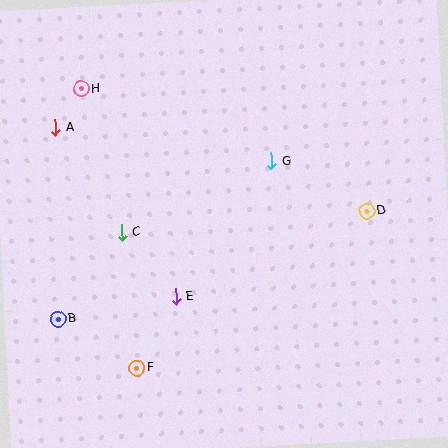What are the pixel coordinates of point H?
Point H is at (81, 89).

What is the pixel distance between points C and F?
The distance between C and F is 136 pixels.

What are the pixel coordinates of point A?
Point A is at (55, 127).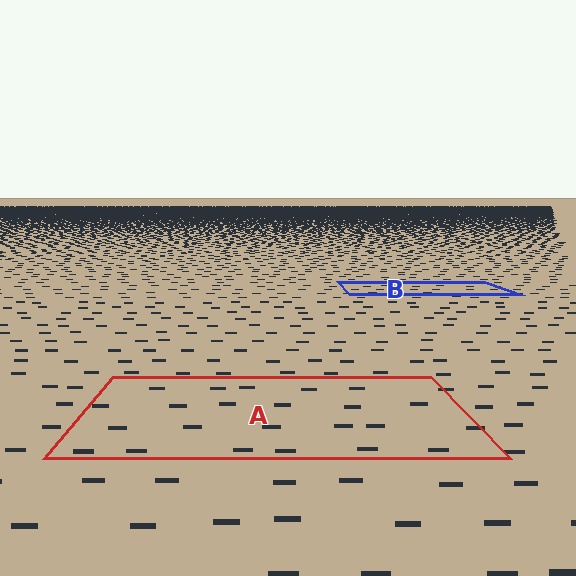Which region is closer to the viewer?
Region A is closer. The texture elements there are larger and more spread out.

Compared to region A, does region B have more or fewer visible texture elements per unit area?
Region B has more texture elements per unit area — they are packed more densely because it is farther away.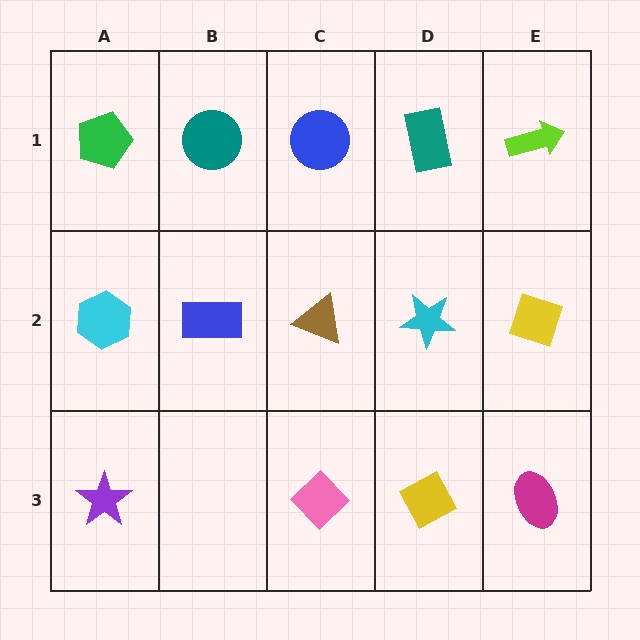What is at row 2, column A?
A cyan hexagon.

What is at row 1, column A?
A green pentagon.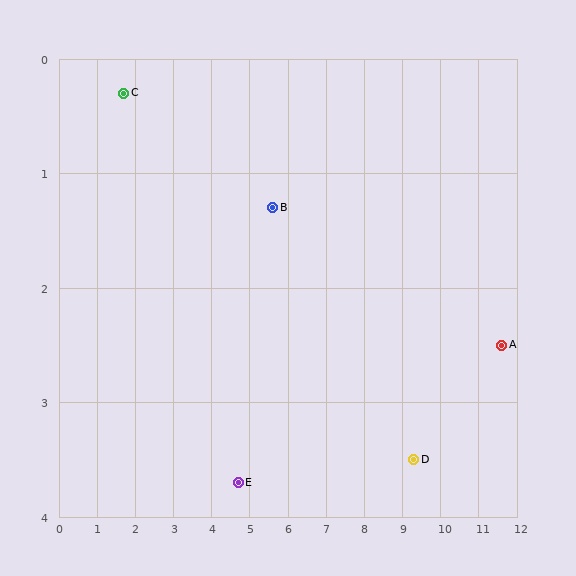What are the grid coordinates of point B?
Point B is at approximately (5.6, 1.3).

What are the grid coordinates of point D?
Point D is at approximately (9.3, 3.5).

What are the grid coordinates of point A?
Point A is at approximately (11.6, 2.5).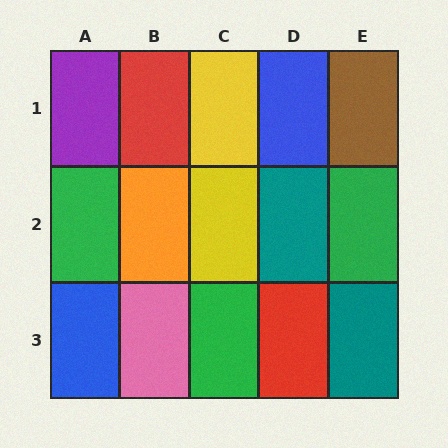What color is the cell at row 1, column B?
Red.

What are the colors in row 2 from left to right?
Green, orange, yellow, teal, green.